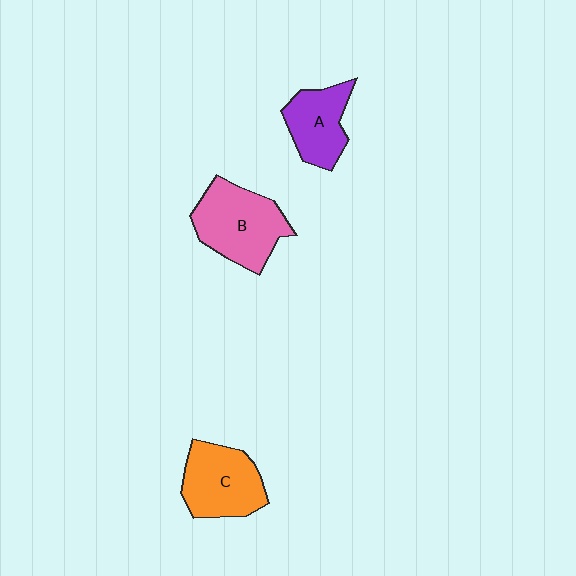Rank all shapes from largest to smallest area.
From largest to smallest: B (pink), C (orange), A (purple).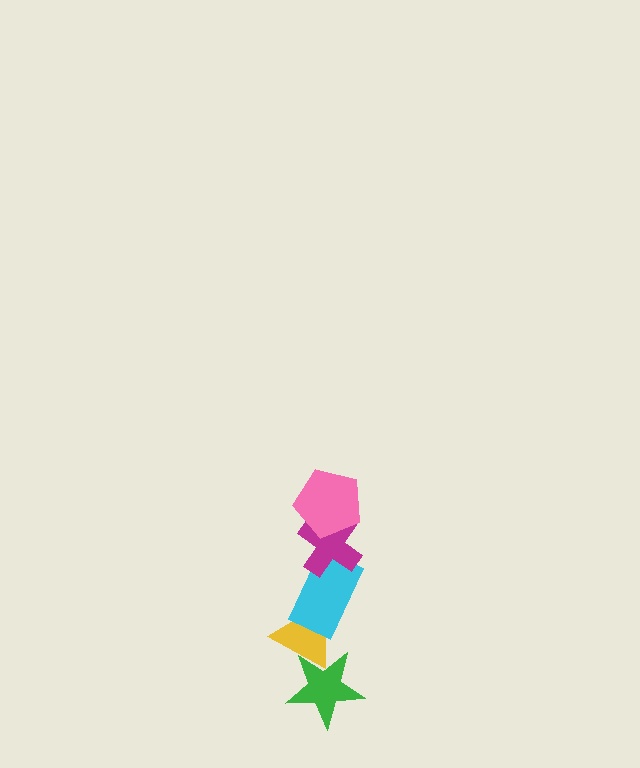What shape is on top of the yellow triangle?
The cyan rectangle is on top of the yellow triangle.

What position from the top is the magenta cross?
The magenta cross is 2nd from the top.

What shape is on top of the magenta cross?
The pink pentagon is on top of the magenta cross.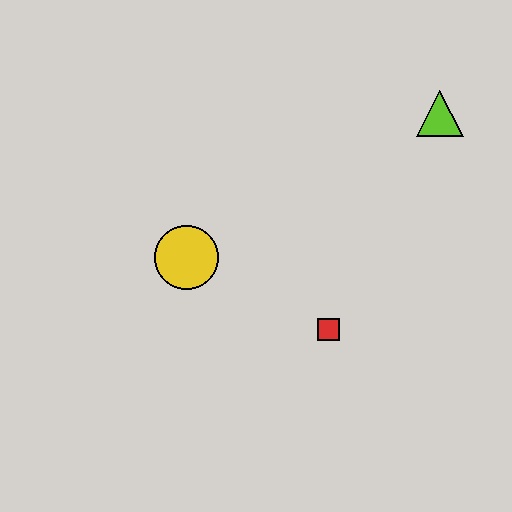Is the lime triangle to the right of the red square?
Yes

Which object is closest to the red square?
The yellow circle is closest to the red square.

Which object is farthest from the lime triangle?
The yellow circle is farthest from the lime triangle.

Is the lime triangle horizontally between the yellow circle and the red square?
No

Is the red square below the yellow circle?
Yes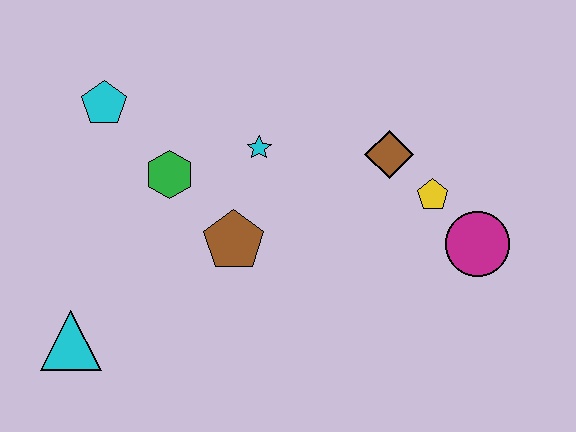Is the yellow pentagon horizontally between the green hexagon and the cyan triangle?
No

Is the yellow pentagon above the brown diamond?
No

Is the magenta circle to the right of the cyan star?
Yes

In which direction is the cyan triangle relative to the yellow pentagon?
The cyan triangle is to the left of the yellow pentagon.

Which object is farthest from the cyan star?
The cyan triangle is farthest from the cyan star.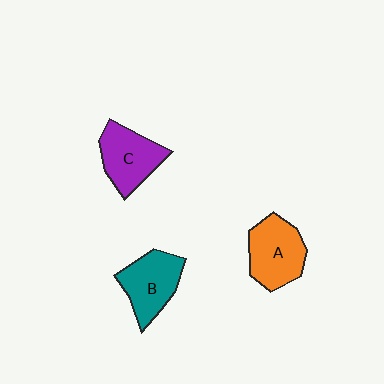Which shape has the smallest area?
Shape C (purple).